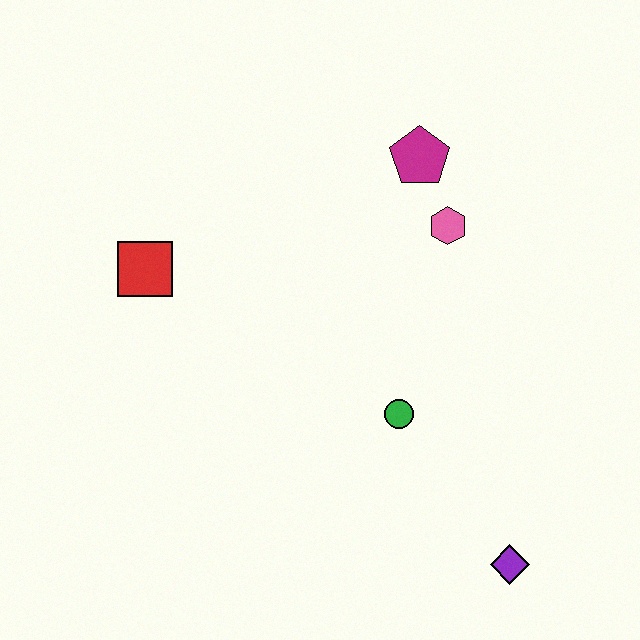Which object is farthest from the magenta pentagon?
The purple diamond is farthest from the magenta pentagon.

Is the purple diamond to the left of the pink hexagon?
No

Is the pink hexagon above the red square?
Yes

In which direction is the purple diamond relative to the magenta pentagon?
The purple diamond is below the magenta pentagon.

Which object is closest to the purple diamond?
The green circle is closest to the purple diamond.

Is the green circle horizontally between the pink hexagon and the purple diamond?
No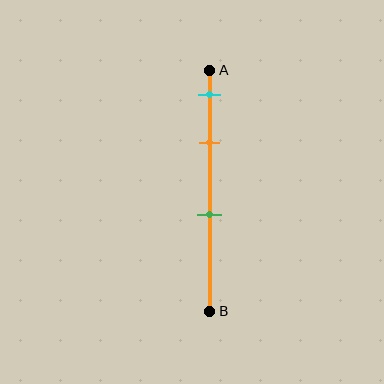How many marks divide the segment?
There are 3 marks dividing the segment.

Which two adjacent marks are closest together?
The cyan and orange marks are the closest adjacent pair.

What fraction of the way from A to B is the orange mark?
The orange mark is approximately 30% (0.3) of the way from A to B.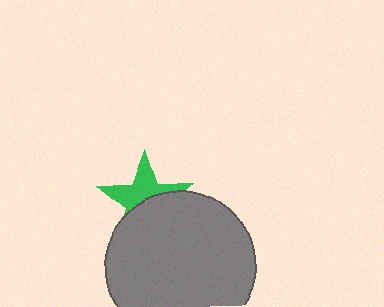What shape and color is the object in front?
The object in front is a gray circle.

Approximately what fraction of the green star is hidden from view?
Roughly 51% of the green star is hidden behind the gray circle.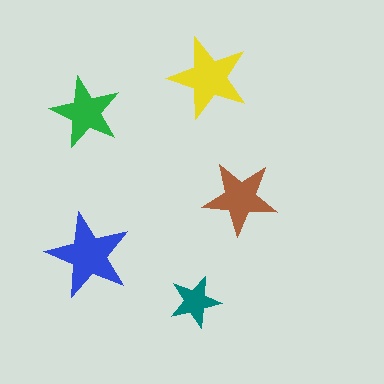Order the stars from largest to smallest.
the blue one, the yellow one, the brown one, the green one, the teal one.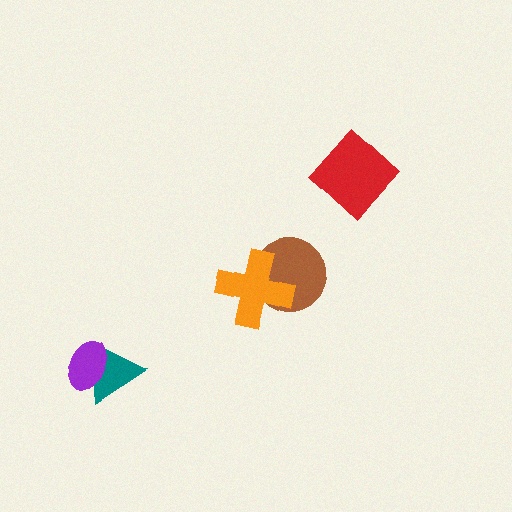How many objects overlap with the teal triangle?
1 object overlaps with the teal triangle.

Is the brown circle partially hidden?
Yes, it is partially covered by another shape.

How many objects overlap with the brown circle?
1 object overlaps with the brown circle.